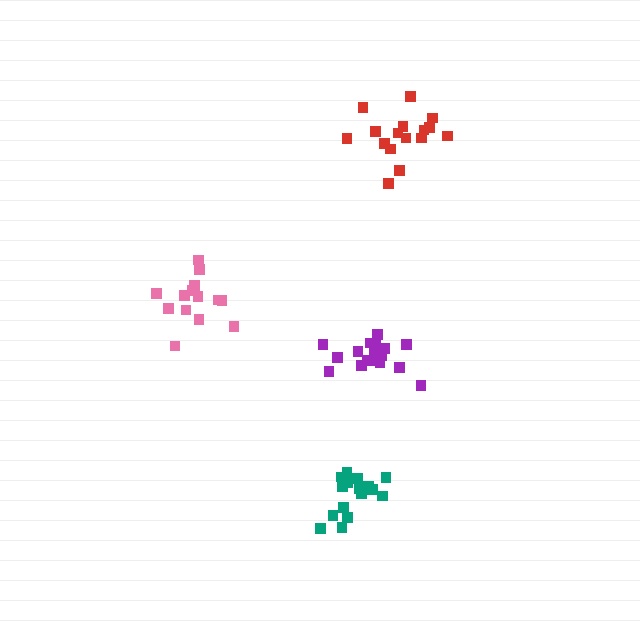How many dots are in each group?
Group 1: 16 dots, Group 2: 14 dots, Group 3: 18 dots, Group 4: 17 dots (65 total).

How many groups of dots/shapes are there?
There are 4 groups.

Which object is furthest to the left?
The pink cluster is leftmost.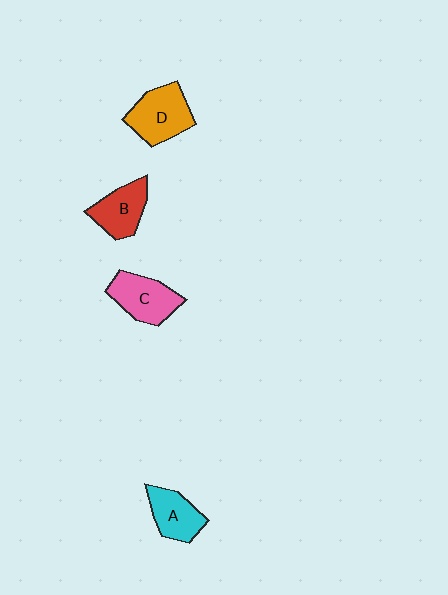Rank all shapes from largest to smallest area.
From largest to smallest: D (orange), C (pink), B (red), A (cyan).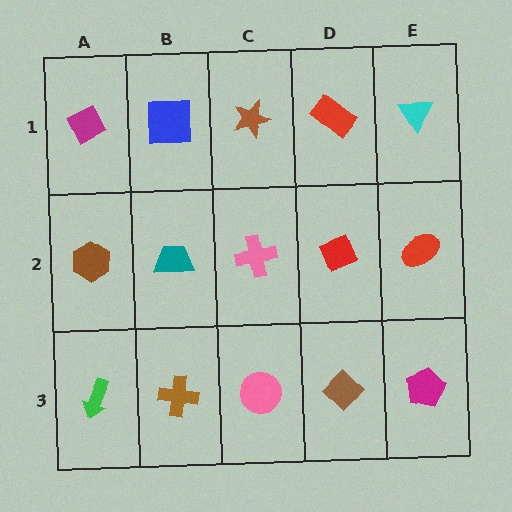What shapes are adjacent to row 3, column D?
A red diamond (row 2, column D), a pink circle (row 3, column C), a magenta pentagon (row 3, column E).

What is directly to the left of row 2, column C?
A teal trapezoid.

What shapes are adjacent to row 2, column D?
A red rectangle (row 1, column D), a brown diamond (row 3, column D), a pink cross (row 2, column C), a red ellipse (row 2, column E).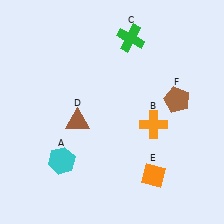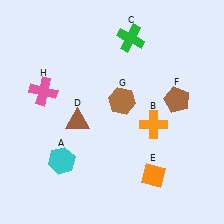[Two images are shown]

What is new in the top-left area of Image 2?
A pink cross (H) was added in the top-left area of Image 2.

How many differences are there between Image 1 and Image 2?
There are 2 differences between the two images.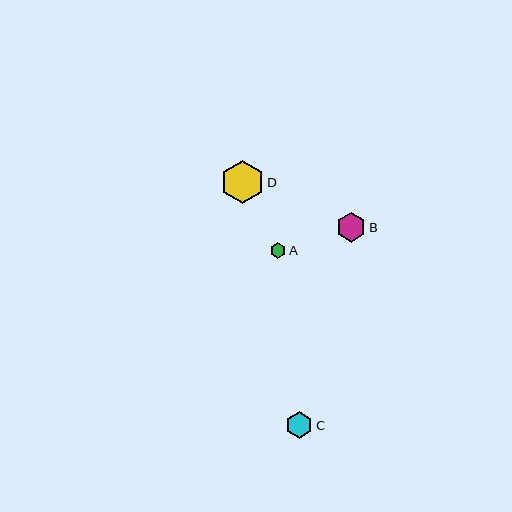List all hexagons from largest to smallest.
From largest to smallest: D, B, C, A.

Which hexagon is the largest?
Hexagon D is the largest with a size of approximately 43 pixels.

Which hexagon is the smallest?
Hexagon A is the smallest with a size of approximately 16 pixels.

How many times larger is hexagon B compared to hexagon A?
Hexagon B is approximately 1.9 times the size of hexagon A.